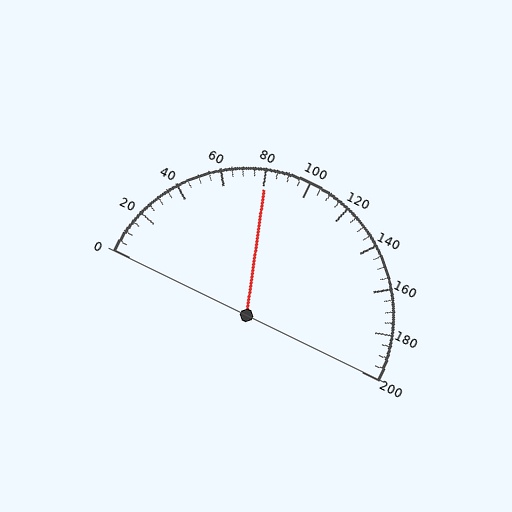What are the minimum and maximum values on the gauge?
The gauge ranges from 0 to 200.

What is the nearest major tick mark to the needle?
The nearest major tick mark is 80.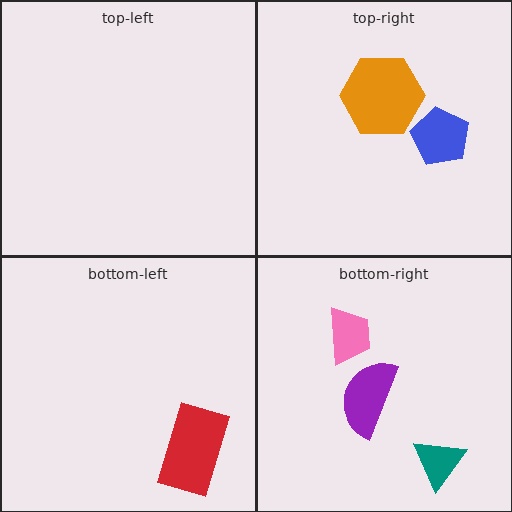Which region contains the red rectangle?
The bottom-left region.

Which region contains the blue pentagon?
The top-right region.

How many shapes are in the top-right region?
2.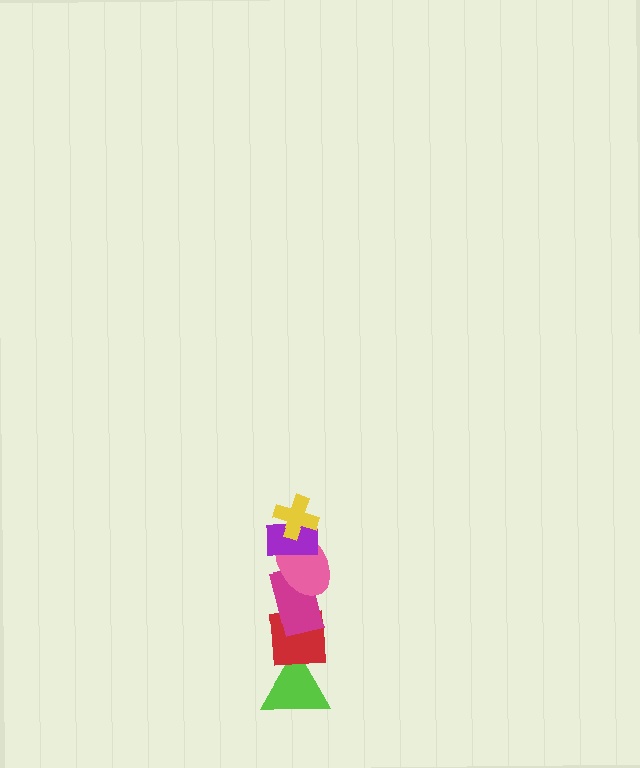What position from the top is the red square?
The red square is 5th from the top.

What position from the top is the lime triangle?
The lime triangle is 6th from the top.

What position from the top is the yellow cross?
The yellow cross is 1st from the top.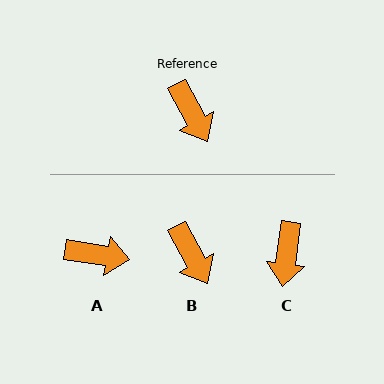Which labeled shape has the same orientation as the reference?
B.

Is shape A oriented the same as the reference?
No, it is off by about 53 degrees.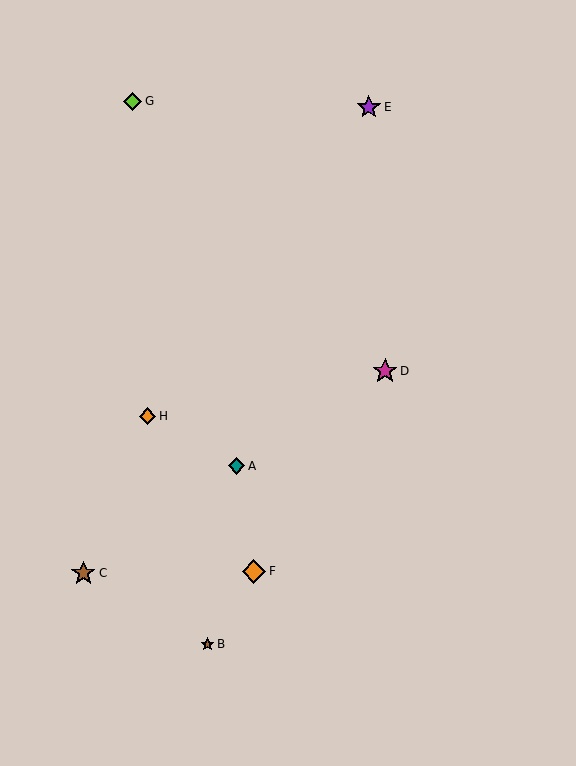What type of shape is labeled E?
Shape E is a purple star.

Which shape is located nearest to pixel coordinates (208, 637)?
The brown star (labeled B) at (208, 644) is nearest to that location.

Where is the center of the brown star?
The center of the brown star is at (83, 573).